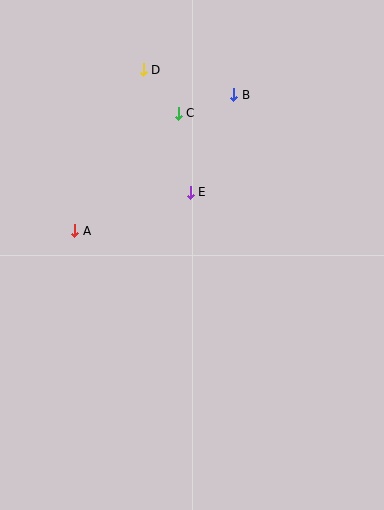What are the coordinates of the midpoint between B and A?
The midpoint between B and A is at (154, 163).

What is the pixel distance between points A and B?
The distance between A and B is 209 pixels.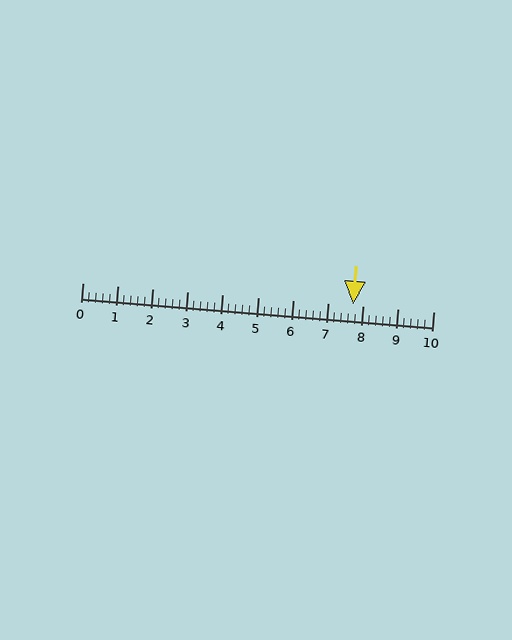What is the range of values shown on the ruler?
The ruler shows values from 0 to 10.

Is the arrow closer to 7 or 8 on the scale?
The arrow is closer to 8.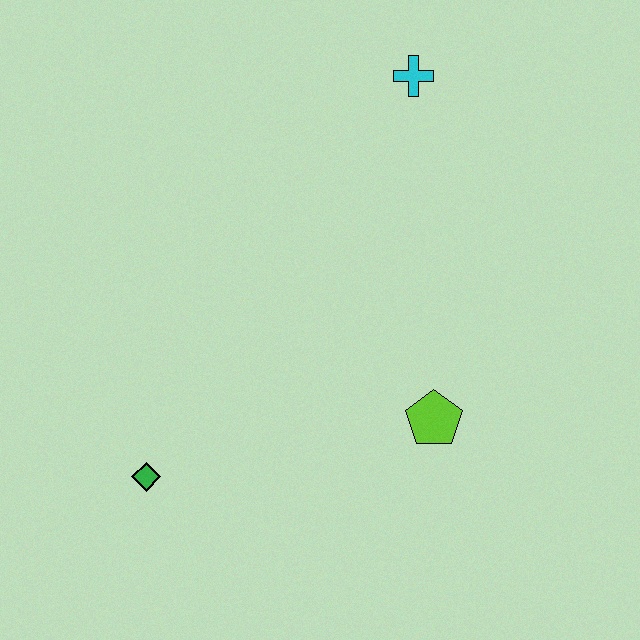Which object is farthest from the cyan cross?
The green diamond is farthest from the cyan cross.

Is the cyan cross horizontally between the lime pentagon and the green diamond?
Yes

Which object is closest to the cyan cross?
The lime pentagon is closest to the cyan cross.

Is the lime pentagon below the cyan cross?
Yes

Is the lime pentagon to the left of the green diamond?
No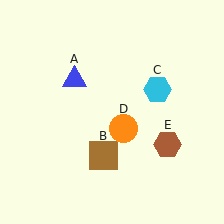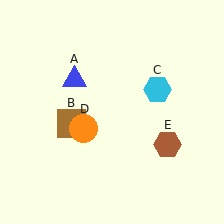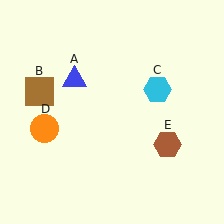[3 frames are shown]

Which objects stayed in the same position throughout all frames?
Blue triangle (object A) and cyan hexagon (object C) and brown hexagon (object E) remained stationary.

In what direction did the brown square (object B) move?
The brown square (object B) moved up and to the left.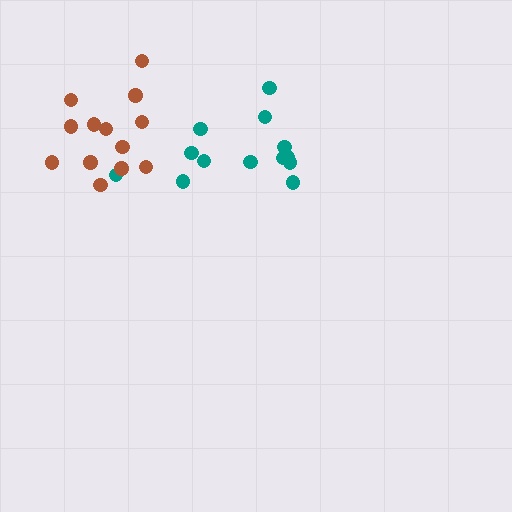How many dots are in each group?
Group 1: 13 dots, Group 2: 13 dots (26 total).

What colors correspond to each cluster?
The clusters are colored: teal, brown.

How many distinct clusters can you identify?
There are 2 distinct clusters.